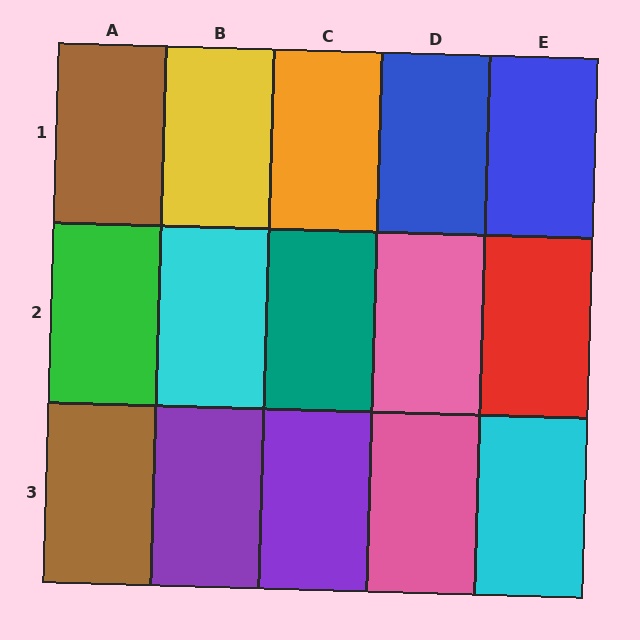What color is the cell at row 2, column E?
Red.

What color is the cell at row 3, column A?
Brown.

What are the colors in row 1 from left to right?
Brown, yellow, orange, blue, blue.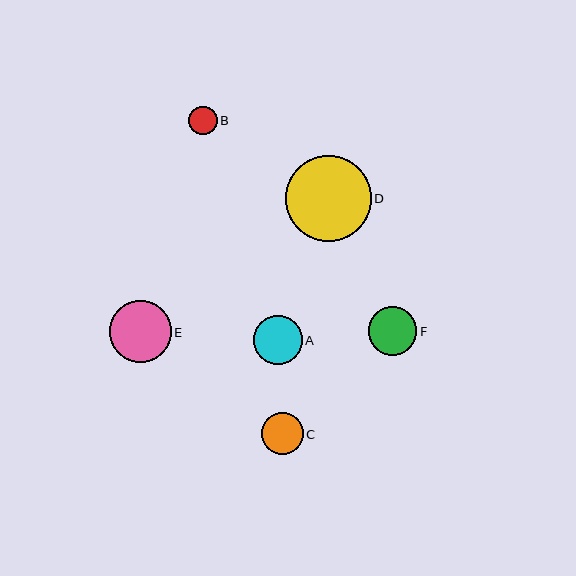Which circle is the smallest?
Circle B is the smallest with a size of approximately 29 pixels.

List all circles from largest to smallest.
From largest to smallest: D, E, A, F, C, B.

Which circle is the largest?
Circle D is the largest with a size of approximately 86 pixels.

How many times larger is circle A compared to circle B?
Circle A is approximately 1.7 times the size of circle B.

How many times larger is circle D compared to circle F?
Circle D is approximately 1.8 times the size of circle F.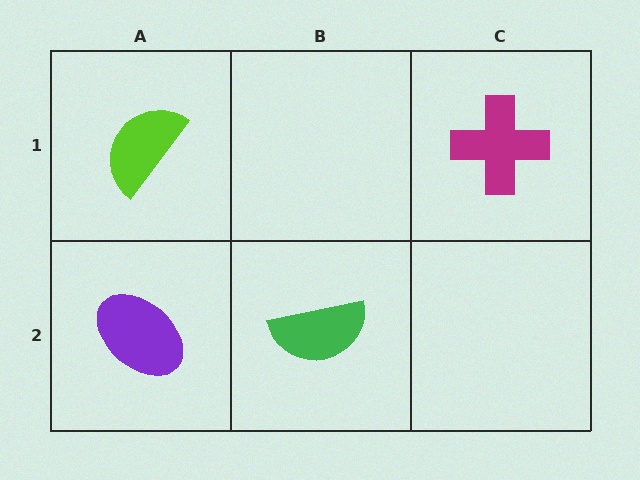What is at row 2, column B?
A green semicircle.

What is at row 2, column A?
A purple ellipse.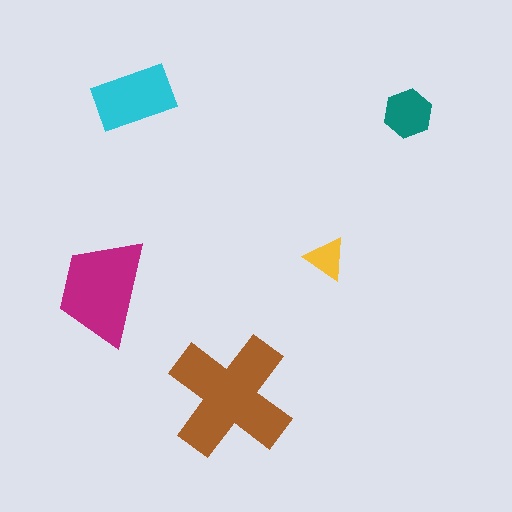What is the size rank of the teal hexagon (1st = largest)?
4th.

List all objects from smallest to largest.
The yellow triangle, the teal hexagon, the cyan rectangle, the magenta trapezoid, the brown cross.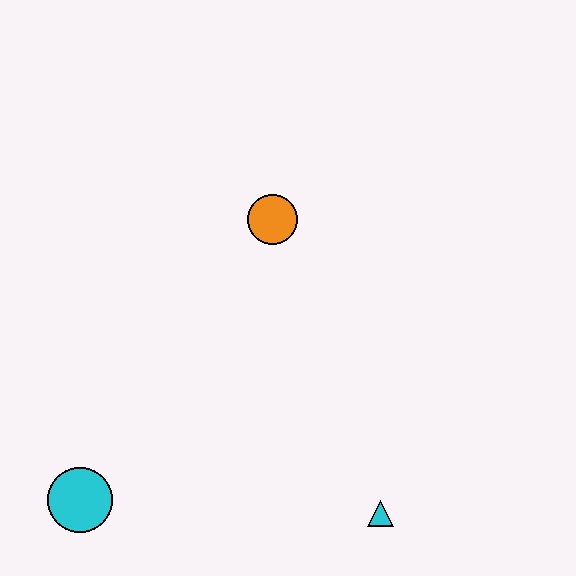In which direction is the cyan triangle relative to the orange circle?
The cyan triangle is below the orange circle.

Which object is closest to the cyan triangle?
The cyan circle is closest to the cyan triangle.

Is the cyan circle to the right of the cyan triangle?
No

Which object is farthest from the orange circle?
The cyan circle is farthest from the orange circle.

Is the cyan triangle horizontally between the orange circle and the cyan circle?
No